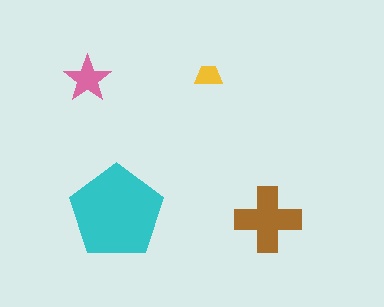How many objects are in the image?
There are 4 objects in the image.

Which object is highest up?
The yellow trapezoid is topmost.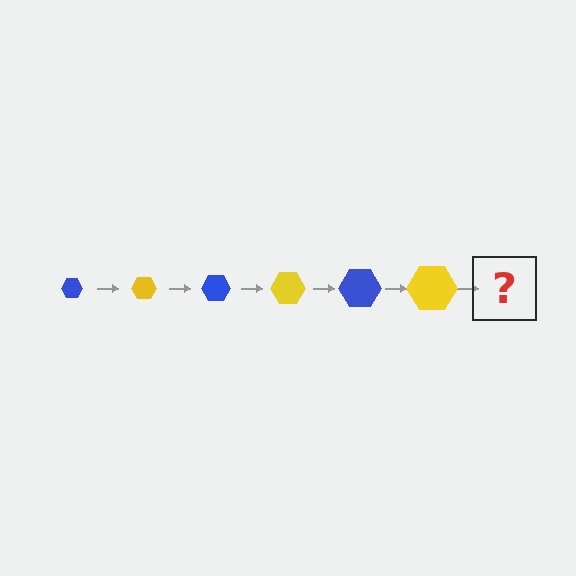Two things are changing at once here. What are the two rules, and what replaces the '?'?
The two rules are that the hexagon grows larger each step and the color cycles through blue and yellow. The '?' should be a blue hexagon, larger than the previous one.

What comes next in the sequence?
The next element should be a blue hexagon, larger than the previous one.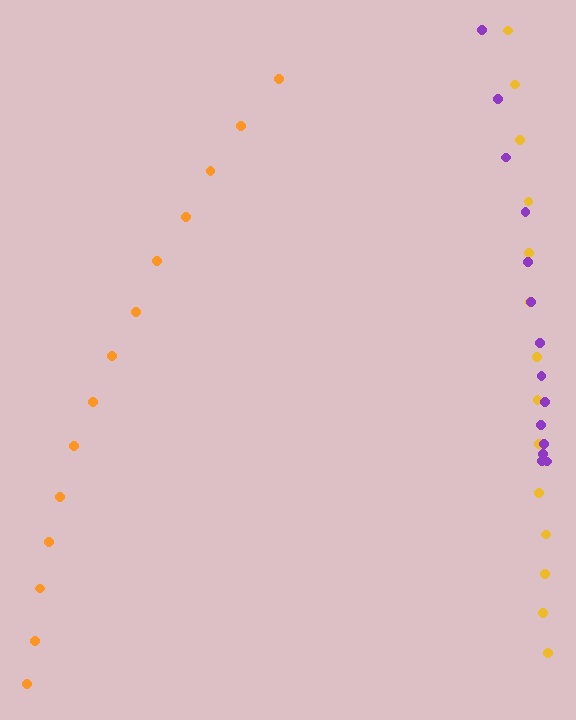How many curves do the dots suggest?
There are 3 distinct paths.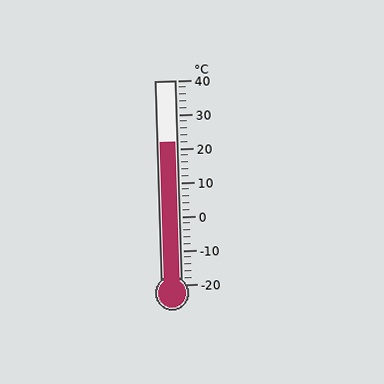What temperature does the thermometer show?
The thermometer shows approximately 22°C.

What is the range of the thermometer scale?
The thermometer scale ranges from -20°C to 40°C.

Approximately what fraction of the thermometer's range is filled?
The thermometer is filled to approximately 70% of its range.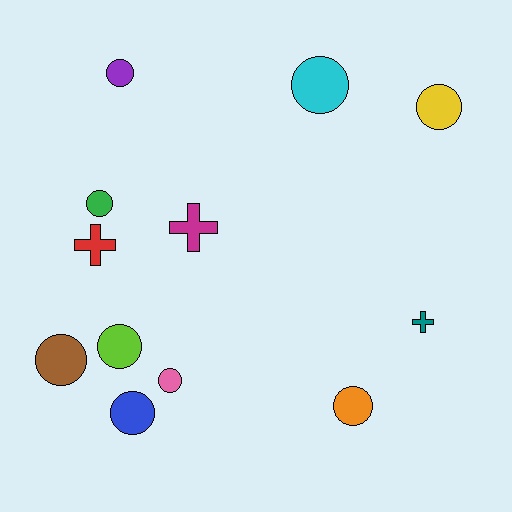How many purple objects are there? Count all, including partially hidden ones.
There is 1 purple object.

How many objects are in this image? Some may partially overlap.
There are 12 objects.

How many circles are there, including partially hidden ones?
There are 9 circles.